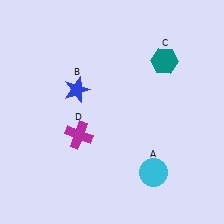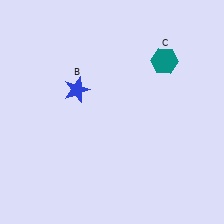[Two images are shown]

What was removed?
The cyan circle (A), the magenta cross (D) were removed in Image 2.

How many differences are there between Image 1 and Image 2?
There are 2 differences between the two images.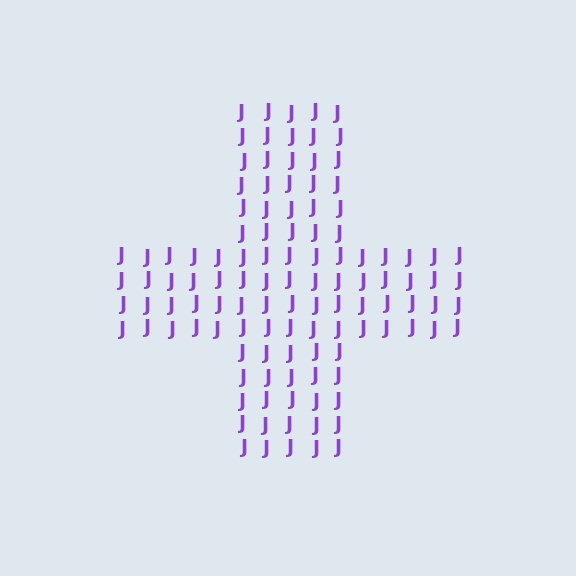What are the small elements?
The small elements are letter J's.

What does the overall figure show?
The overall figure shows a cross.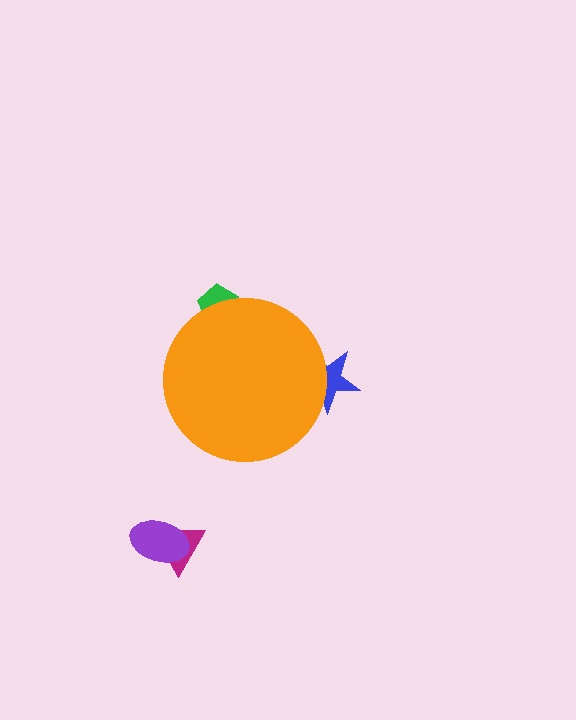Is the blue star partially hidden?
Yes, the blue star is partially hidden behind the orange circle.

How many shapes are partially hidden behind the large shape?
2 shapes are partially hidden.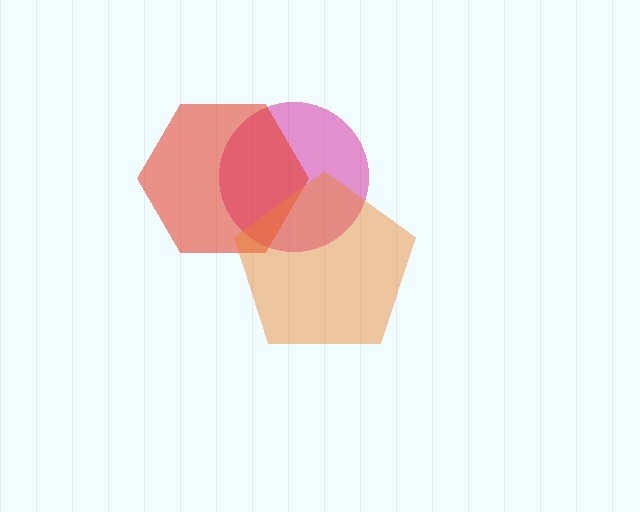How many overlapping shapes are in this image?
There are 3 overlapping shapes in the image.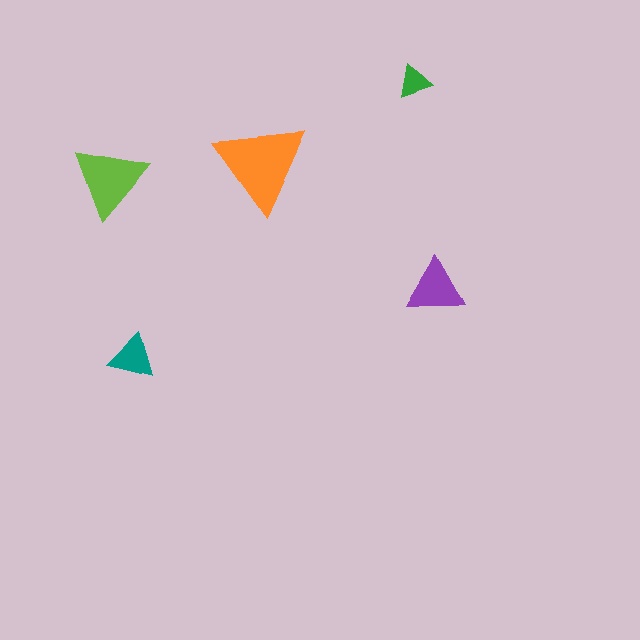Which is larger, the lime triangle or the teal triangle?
The lime one.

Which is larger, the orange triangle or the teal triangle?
The orange one.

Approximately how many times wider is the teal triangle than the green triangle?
About 1.5 times wider.